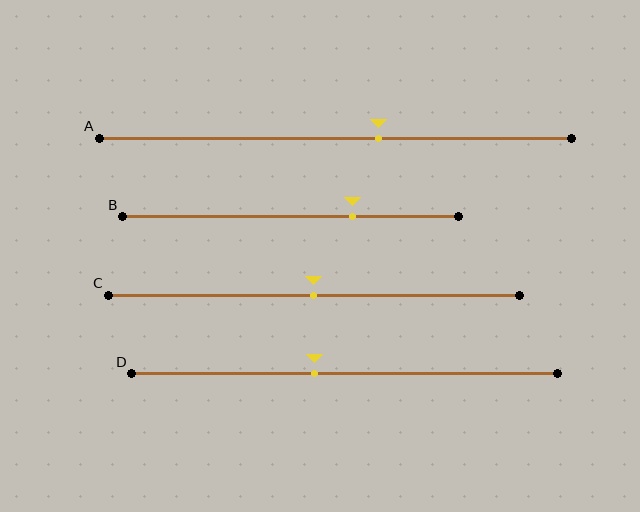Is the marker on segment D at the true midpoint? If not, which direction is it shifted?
No, the marker on segment D is shifted to the left by about 7% of the segment length.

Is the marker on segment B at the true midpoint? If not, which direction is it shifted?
No, the marker on segment B is shifted to the right by about 18% of the segment length.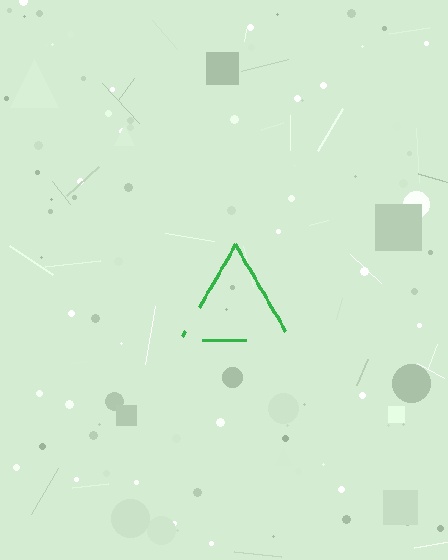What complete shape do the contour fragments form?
The contour fragments form a triangle.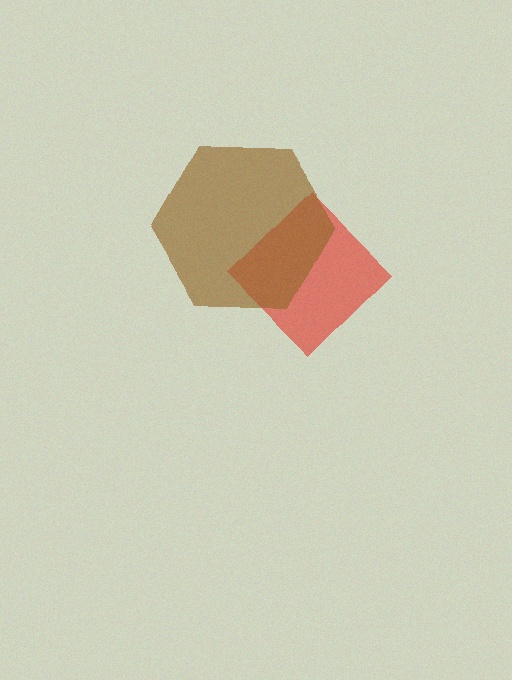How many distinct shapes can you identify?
There are 2 distinct shapes: a red diamond, a brown hexagon.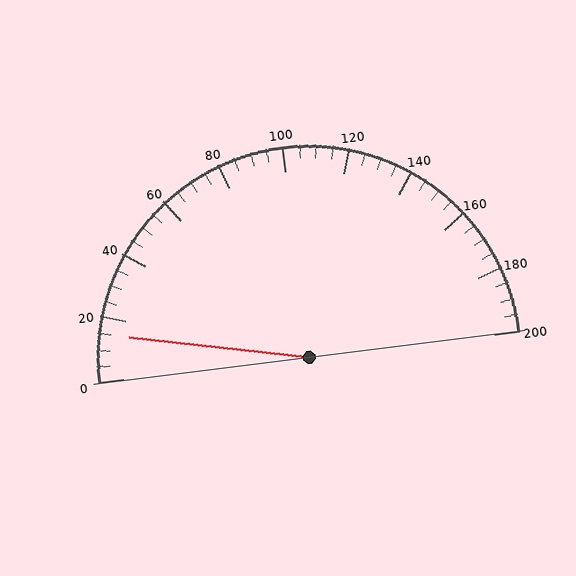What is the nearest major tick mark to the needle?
The nearest major tick mark is 20.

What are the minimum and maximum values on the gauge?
The gauge ranges from 0 to 200.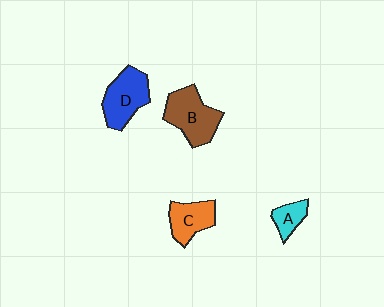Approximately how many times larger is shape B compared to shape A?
Approximately 2.4 times.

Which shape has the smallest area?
Shape A (cyan).